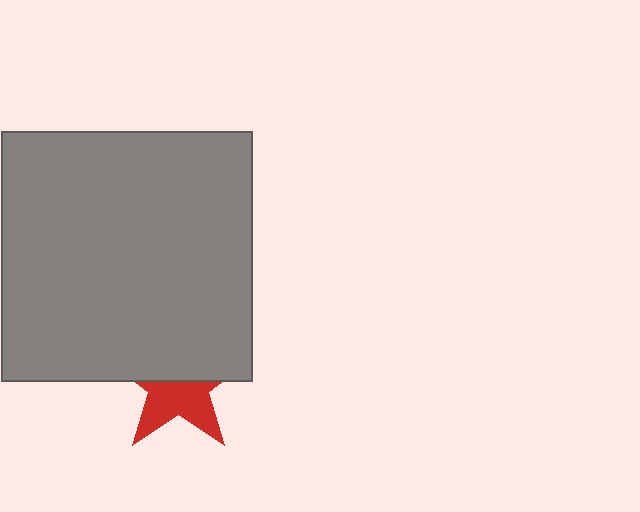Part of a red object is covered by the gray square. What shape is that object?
It is a star.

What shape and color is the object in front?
The object in front is a gray square.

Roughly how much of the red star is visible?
About half of it is visible (roughly 47%).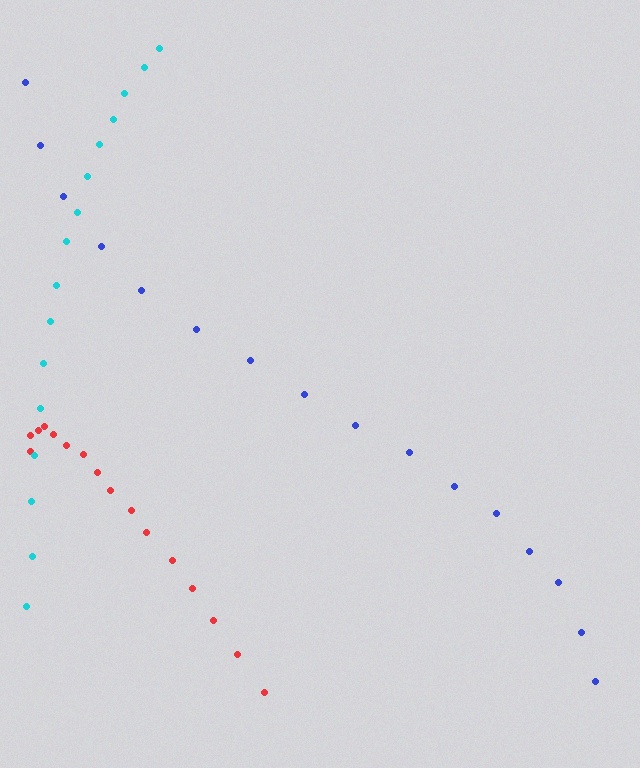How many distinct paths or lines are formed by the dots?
There are 3 distinct paths.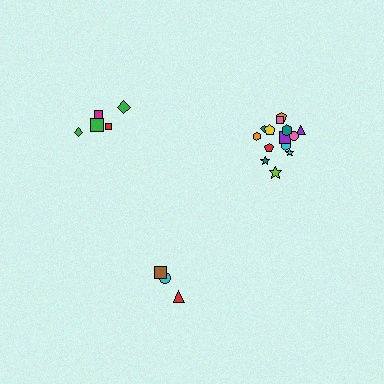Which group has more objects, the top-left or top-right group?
The top-right group.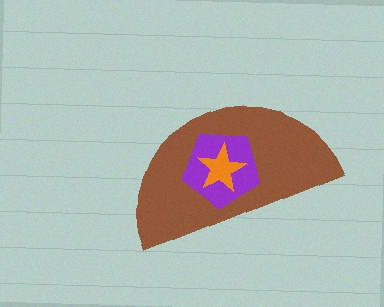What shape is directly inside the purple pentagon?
The orange star.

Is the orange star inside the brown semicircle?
Yes.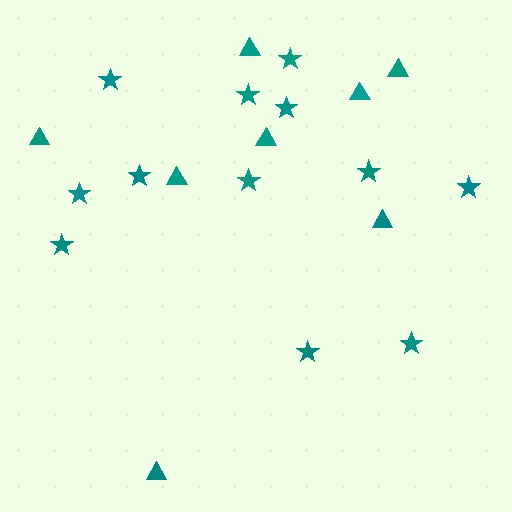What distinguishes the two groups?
There are 2 groups: one group of triangles (8) and one group of stars (12).